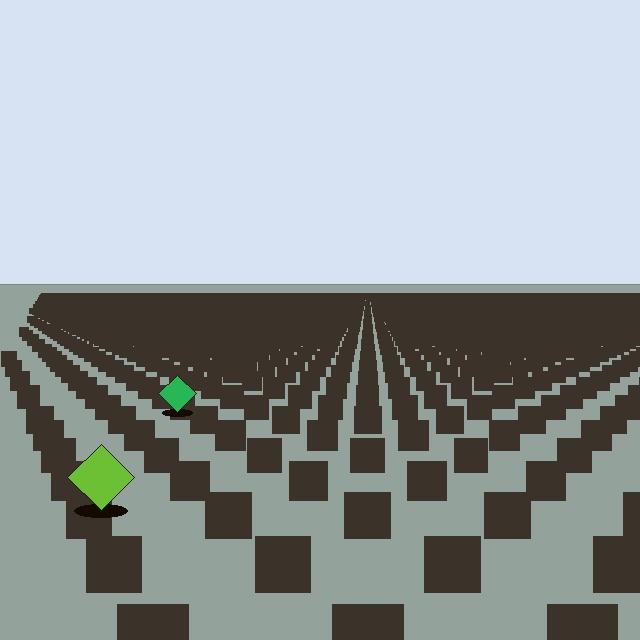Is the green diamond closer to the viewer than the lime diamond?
No. The lime diamond is closer — you can tell from the texture gradient: the ground texture is coarser near it.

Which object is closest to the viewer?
The lime diamond is closest. The texture marks near it are larger and more spread out.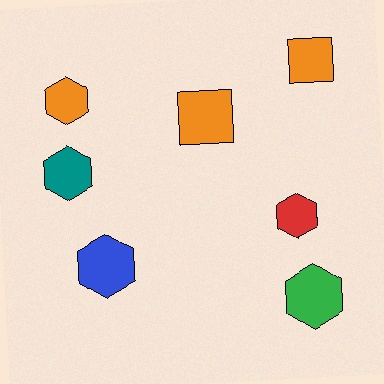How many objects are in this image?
There are 7 objects.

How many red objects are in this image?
There is 1 red object.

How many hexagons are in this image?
There are 5 hexagons.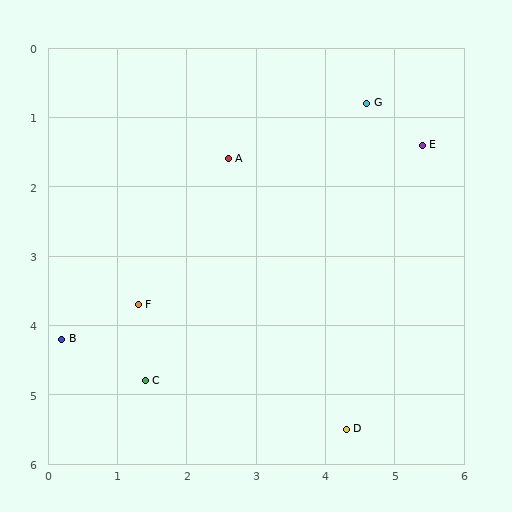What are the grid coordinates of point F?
Point F is at approximately (1.3, 3.7).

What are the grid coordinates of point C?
Point C is at approximately (1.4, 4.8).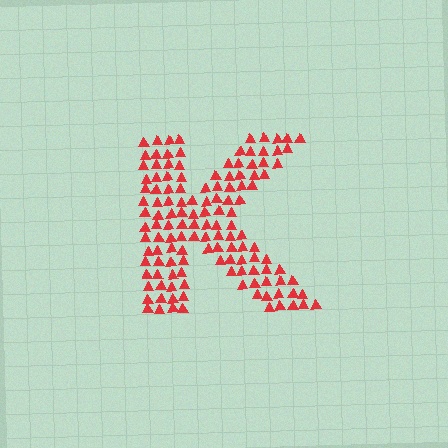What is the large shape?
The large shape is the letter K.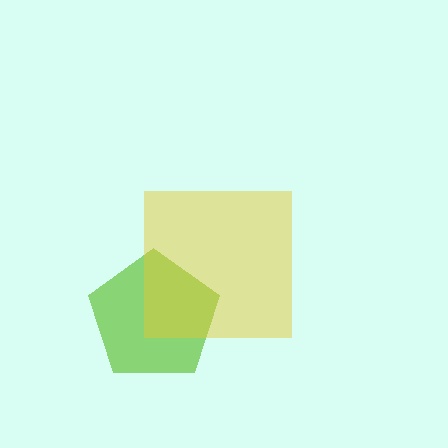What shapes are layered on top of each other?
The layered shapes are: a lime pentagon, a yellow square.